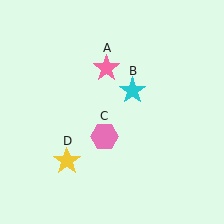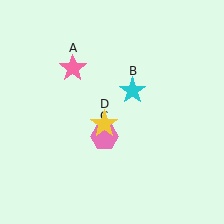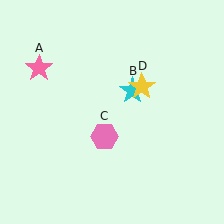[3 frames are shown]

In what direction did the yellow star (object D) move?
The yellow star (object D) moved up and to the right.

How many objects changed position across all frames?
2 objects changed position: pink star (object A), yellow star (object D).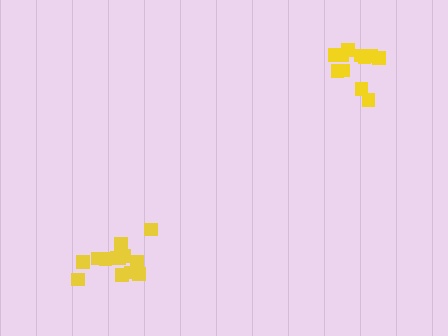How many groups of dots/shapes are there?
There are 2 groups.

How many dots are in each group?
Group 1: 14 dots, Group 2: 11 dots (25 total).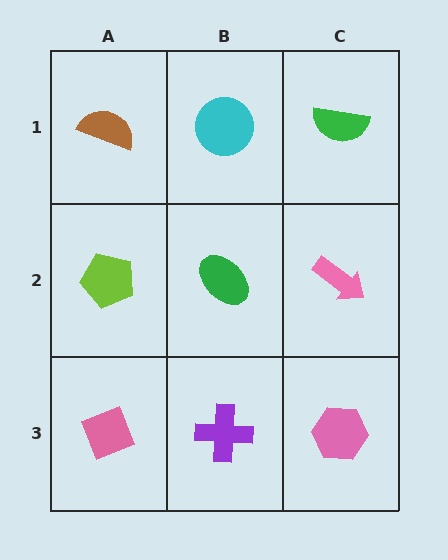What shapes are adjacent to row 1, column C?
A pink arrow (row 2, column C), a cyan circle (row 1, column B).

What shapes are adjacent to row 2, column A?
A brown semicircle (row 1, column A), a pink diamond (row 3, column A), a green ellipse (row 2, column B).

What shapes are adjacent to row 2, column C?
A green semicircle (row 1, column C), a pink hexagon (row 3, column C), a green ellipse (row 2, column B).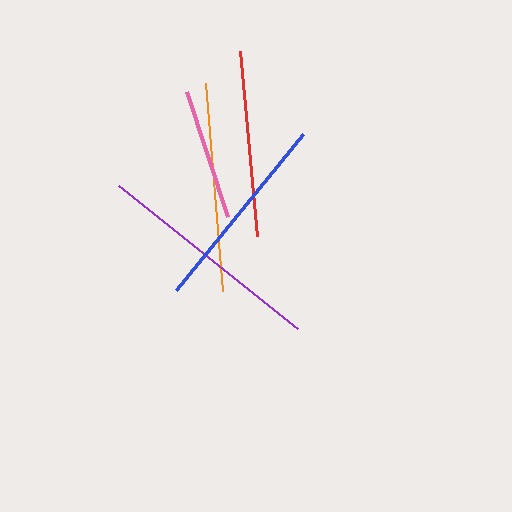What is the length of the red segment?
The red segment is approximately 186 pixels long.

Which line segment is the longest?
The purple line is the longest at approximately 230 pixels.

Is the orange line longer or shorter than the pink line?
The orange line is longer than the pink line.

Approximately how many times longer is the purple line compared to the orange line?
The purple line is approximately 1.1 times the length of the orange line.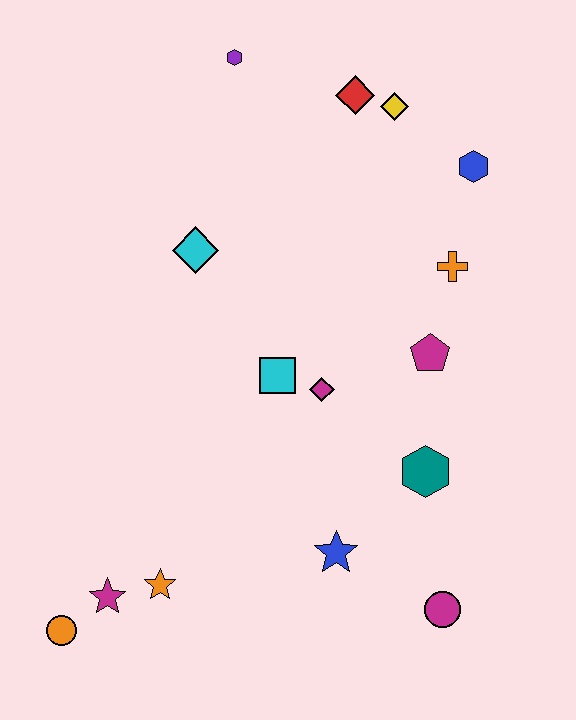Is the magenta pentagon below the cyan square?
No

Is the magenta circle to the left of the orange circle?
No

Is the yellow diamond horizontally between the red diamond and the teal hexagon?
Yes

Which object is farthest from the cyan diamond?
The magenta circle is farthest from the cyan diamond.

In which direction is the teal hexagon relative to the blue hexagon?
The teal hexagon is below the blue hexagon.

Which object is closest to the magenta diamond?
The cyan square is closest to the magenta diamond.